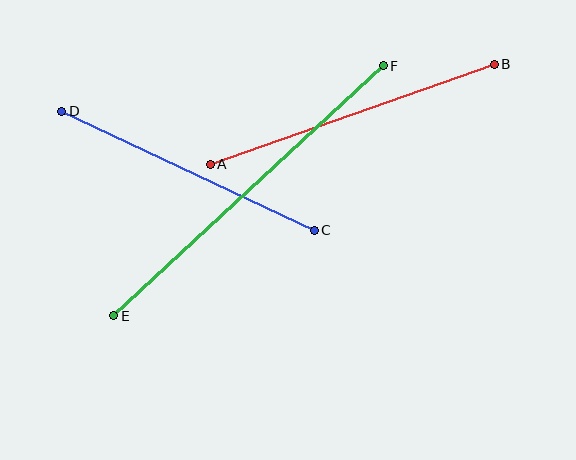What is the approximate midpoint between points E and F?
The midpoint is at approximately (248, 191) pixels.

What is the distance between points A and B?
The distance is approximately 301 pixels.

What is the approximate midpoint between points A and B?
The midpoint is at approximately (352, 114) pixels.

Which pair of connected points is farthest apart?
Points E and F are farthest apart.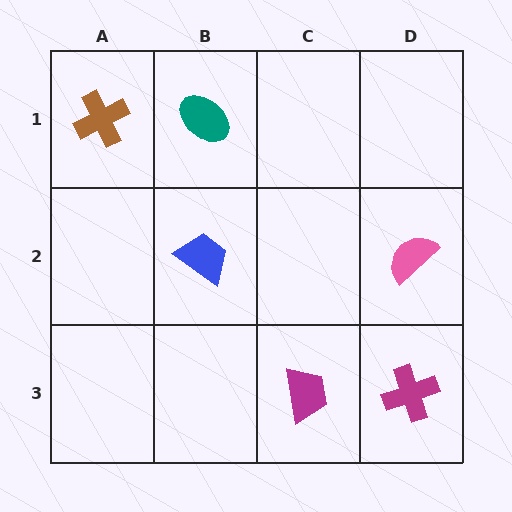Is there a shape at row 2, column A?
No, that cell is empty.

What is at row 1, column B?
A teal ellipse.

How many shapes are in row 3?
2 shapes.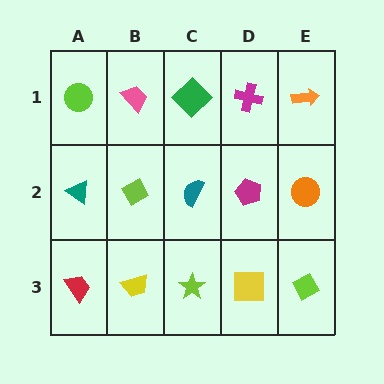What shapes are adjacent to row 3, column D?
A magenta pentagon (row 2, column D), a lime star (row 3, column C), a lime diamond (row 3, column E).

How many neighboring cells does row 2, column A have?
3.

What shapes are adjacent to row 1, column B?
A lime diamond (row 2, column B), a lime circle (row 1, column A), a green diamond (row 1, column C).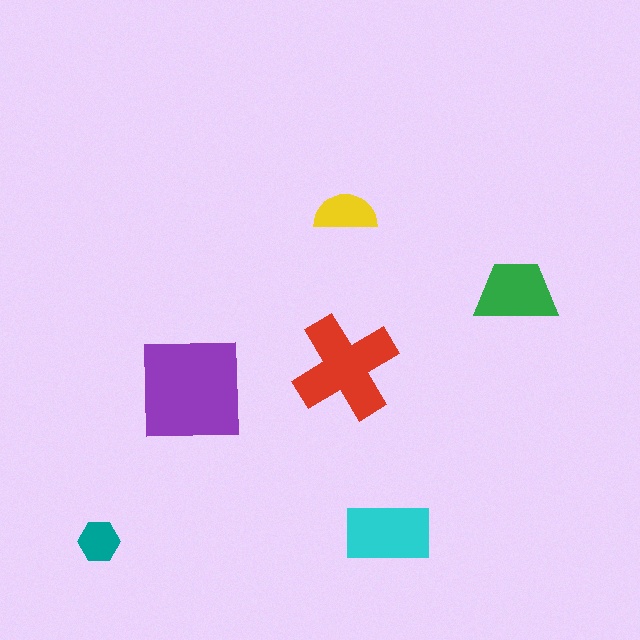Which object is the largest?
The purple square.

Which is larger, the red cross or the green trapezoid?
The red cross.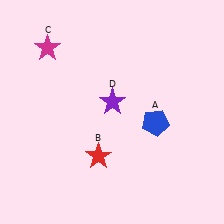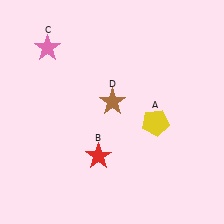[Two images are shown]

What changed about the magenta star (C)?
In Image 1, C is magenta. In Image 2, it changed to pink.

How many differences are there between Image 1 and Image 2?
There are 3 differences between the two images.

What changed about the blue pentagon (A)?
In Image 1, A is blue. In Image 2, it changed to yellow.